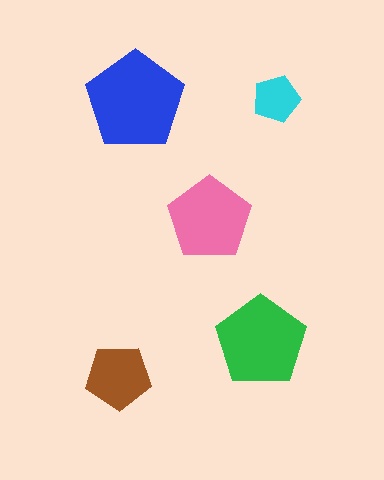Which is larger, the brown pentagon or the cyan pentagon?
The brown one.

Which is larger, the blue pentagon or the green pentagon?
The blue one.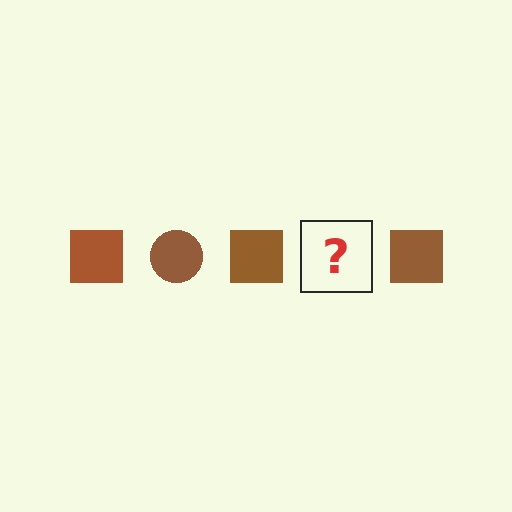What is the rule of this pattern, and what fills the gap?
The rule is that the pattern cycles through square, circle shapes in brown. The gap should be filled with a brown circle.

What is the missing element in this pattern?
The missing element is a brown circle.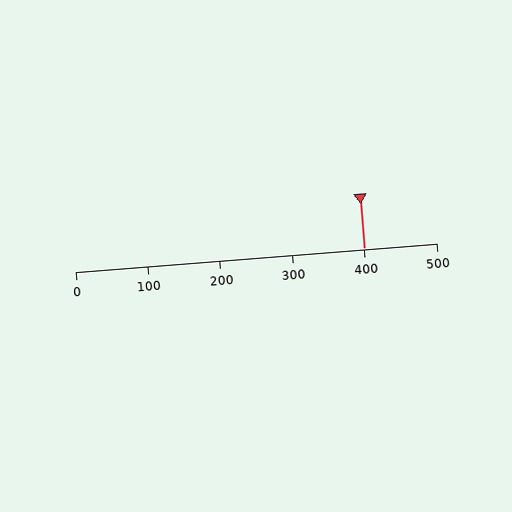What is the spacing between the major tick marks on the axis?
The major ticks are spaced 100 apart.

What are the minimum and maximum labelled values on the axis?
The axis runs from 0 to 500.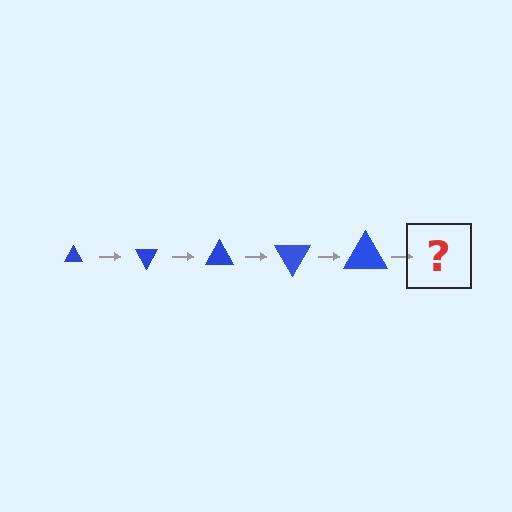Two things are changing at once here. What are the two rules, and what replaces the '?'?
The two rules are that the triangle grows larger each step and it rotates 60 degrees each step. The '?' should be a triangle, larger than the previous one and rotated 300 degrees from the start.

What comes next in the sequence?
The next element should be a triangle, larger than the previous one and rotated 300 degrees from the start.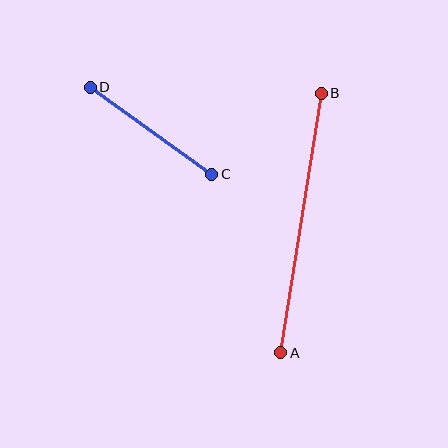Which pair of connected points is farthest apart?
Points A and B are farthest apart.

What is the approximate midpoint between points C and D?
The midpoint is at approximately (151, 131) pixels.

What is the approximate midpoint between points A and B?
The midpoint is at approximately (301, 223) pixels.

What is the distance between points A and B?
The distance is approximately 262 pixels.